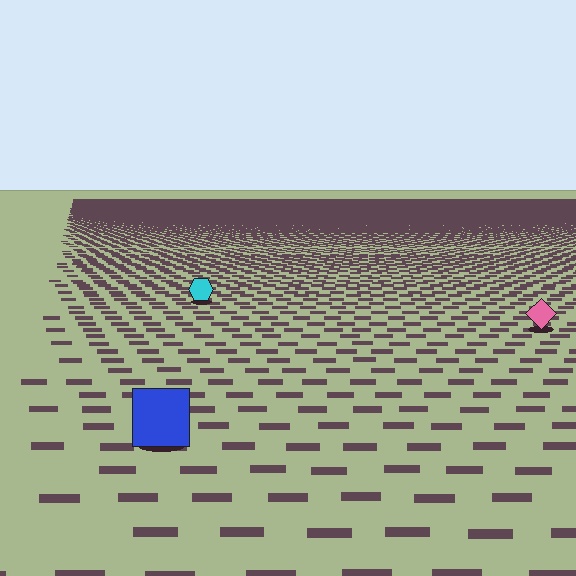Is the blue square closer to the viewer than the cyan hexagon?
Yes. The blue square is closer — you can tell from the texture gradient: the ground texture is coarser near it.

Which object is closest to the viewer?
The blue square is closest. The texture marks near it are larger and more spread out.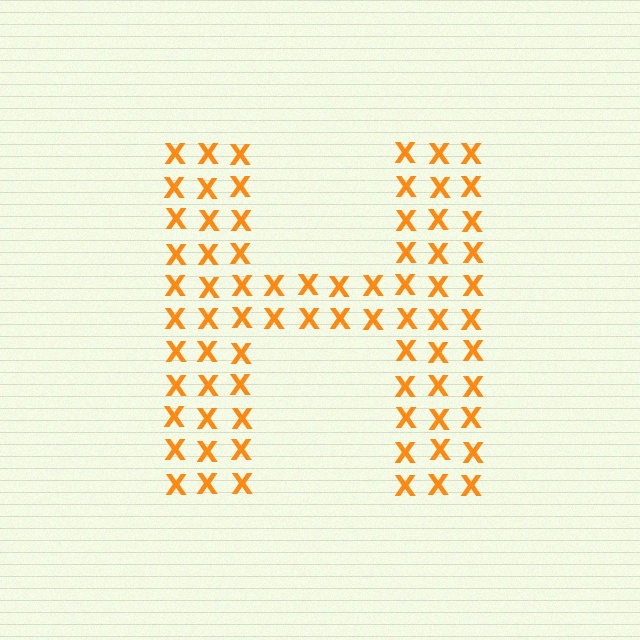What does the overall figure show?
The overall figure shows the letter H.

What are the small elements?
The small elements are letter X's.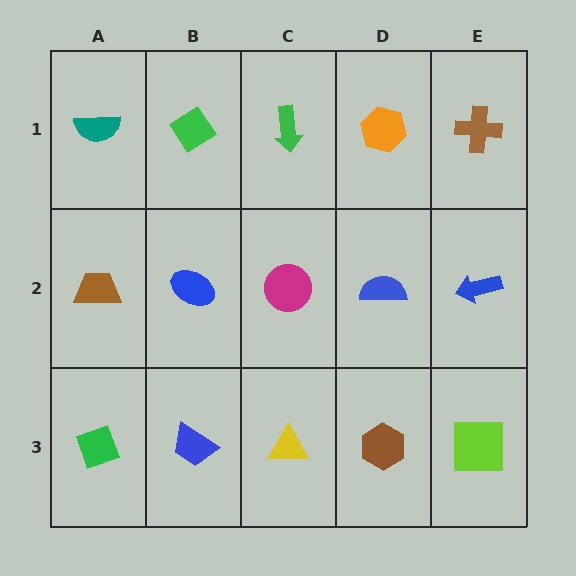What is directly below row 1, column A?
A brown trapezoid.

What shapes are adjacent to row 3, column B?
A blue ellipse (row 2, column B), a green diamond (row 3, column A), a yellow triangle (row 3, column C).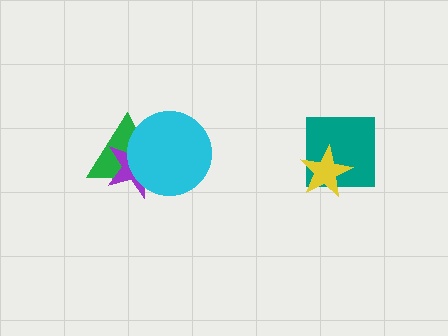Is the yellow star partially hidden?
No, no other shape covers it.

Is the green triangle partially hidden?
Yes, it is partially covered by another shape.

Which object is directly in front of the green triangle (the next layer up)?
The purple star is directly in front of the green triangle.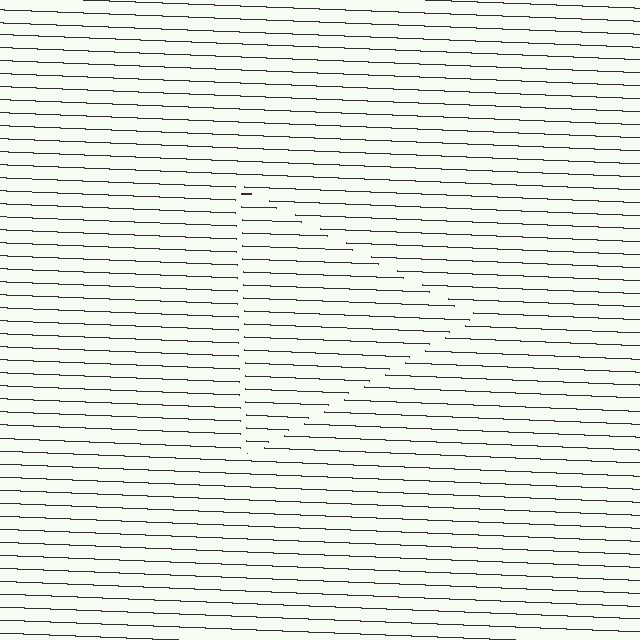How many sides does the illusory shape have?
3 sides — the line-ends trace a triangle.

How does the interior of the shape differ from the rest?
The interior of the shape contains the same grating, shifted by half a period — the contour is defined by the phase discontinuity where line-ends from the inner and outer gratings abut.